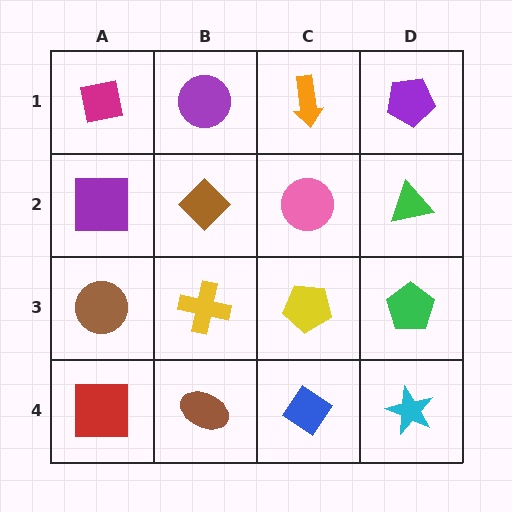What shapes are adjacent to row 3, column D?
A green triangle (row 2, column D), a cyan star (row 4, column D), a yellow pentagon (row 3, column C).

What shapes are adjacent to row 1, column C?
A pink circle (row 2, column C), a purple circle (row 1, column B), a purple pentagon (row 1, column D).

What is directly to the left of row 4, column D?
A blue diamond.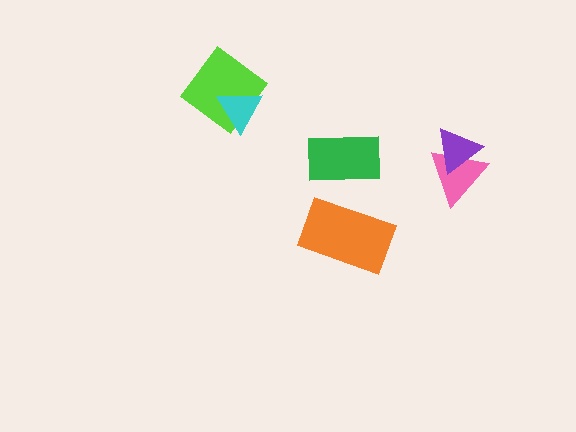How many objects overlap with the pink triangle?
1 object overlaps with the pink triangle.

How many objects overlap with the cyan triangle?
1 object overlaps with the cyan triangle.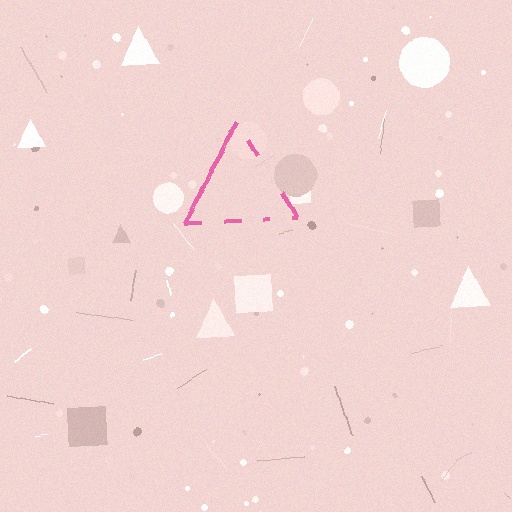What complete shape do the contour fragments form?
The contour fragments form a triangle.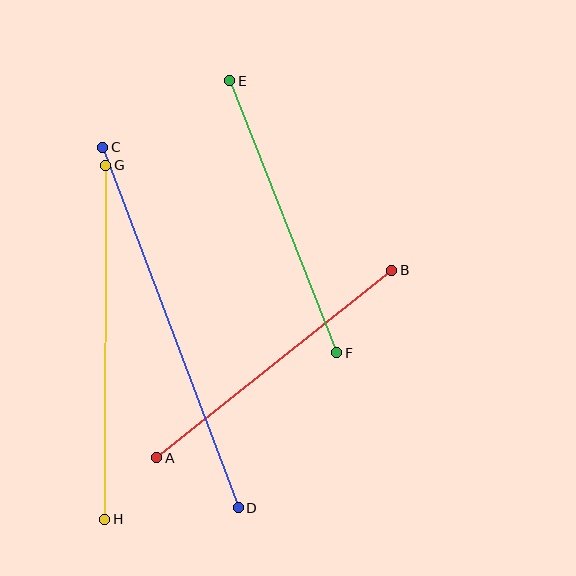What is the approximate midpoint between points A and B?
The midpoint is at approximately (274, 364) pixels.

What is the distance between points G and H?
The distance is approximately 354 pixels.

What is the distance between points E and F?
The distance is approximately 292 pixels.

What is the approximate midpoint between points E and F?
The midpoint is at approximately (283, 217) pixels.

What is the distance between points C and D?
The distance is approximately 385 pixels.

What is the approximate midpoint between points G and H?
The midpoint is at approximately (105, 342) pixels.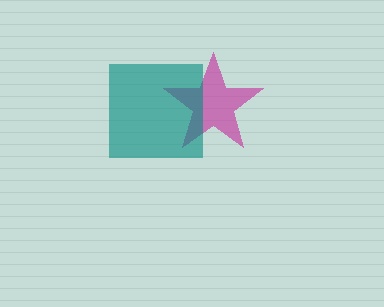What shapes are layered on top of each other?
The layered shapes are: a magenta star, a teal square.